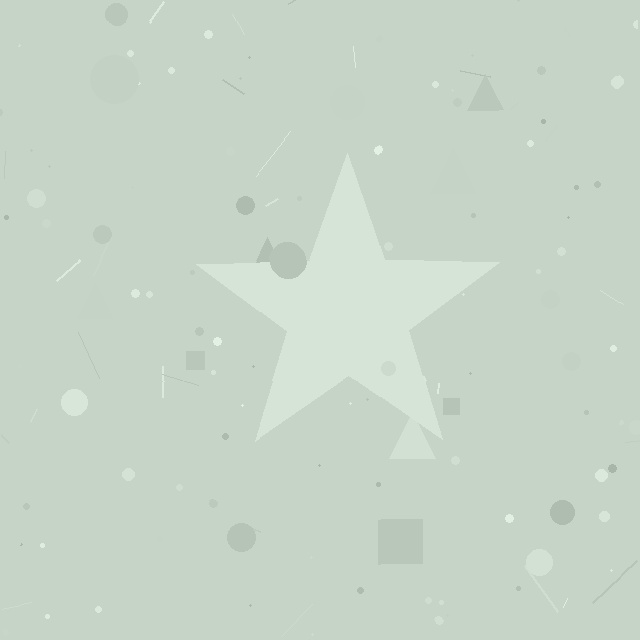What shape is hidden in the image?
A star is hidden in the image.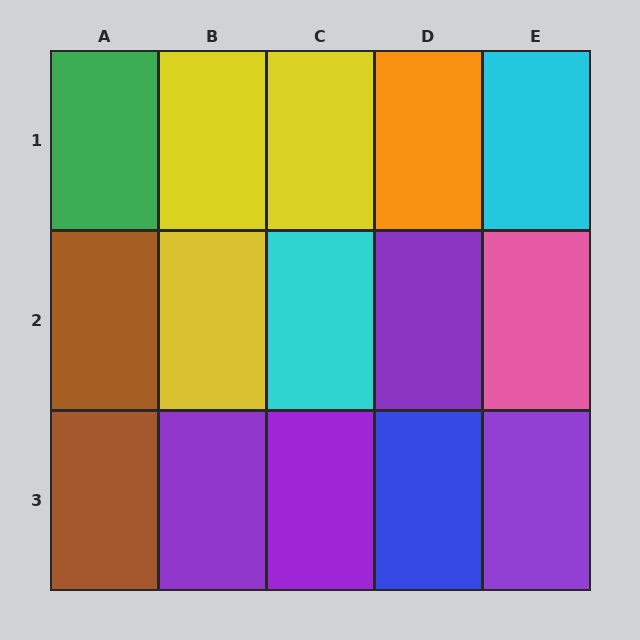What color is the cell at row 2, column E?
Pink.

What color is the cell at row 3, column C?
Purple.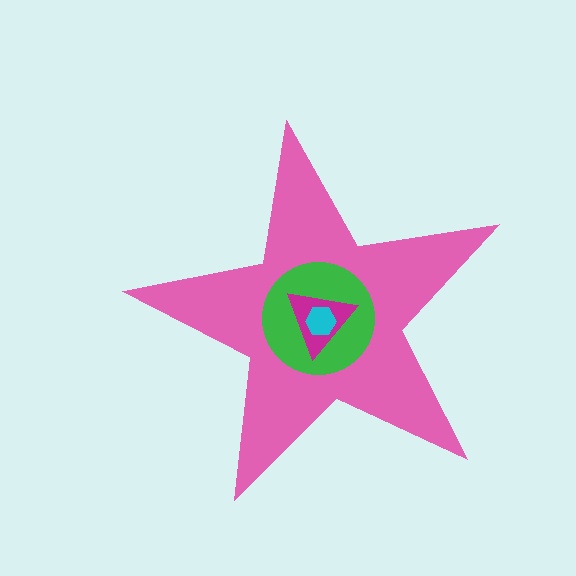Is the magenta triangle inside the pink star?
Yes.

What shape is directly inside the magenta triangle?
The cyan hexagon.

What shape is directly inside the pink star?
The green circle.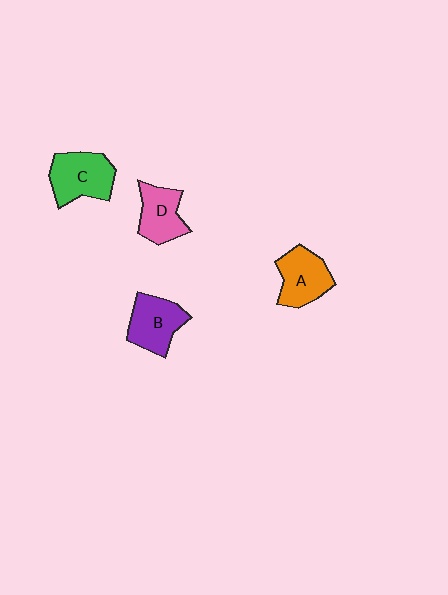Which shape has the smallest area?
Shape D (pink).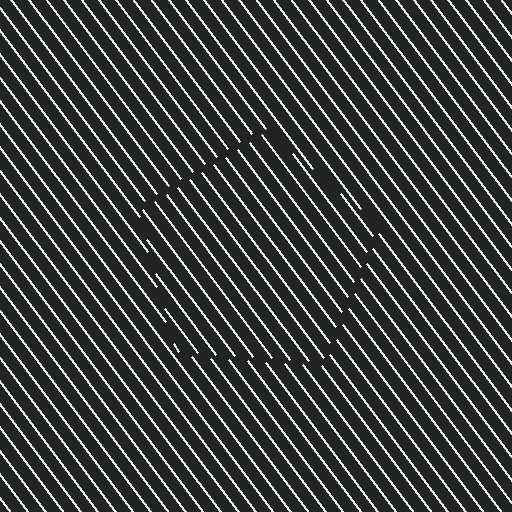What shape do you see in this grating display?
An illusory pentagon. The interior of the shape contains the same grating, shifted by half a period — the contour is defined by the phase discontinuity where line-ends from the inner and outer gratings abut.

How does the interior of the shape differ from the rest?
The interior of the shape contains the same grating, shifted by half a period — the contour is defined by the phase discontinuity where line-ends from the inner and outer gratings abut.